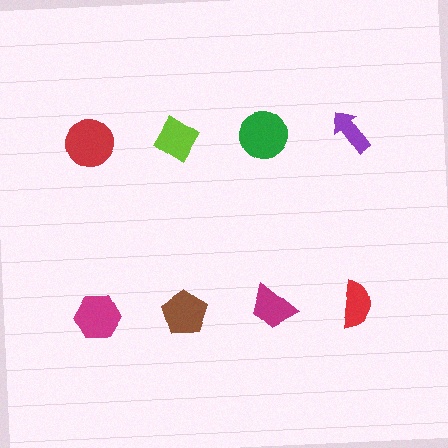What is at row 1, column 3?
A green circle.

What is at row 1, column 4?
A purple arrow.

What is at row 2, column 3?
A magenta trapezoid.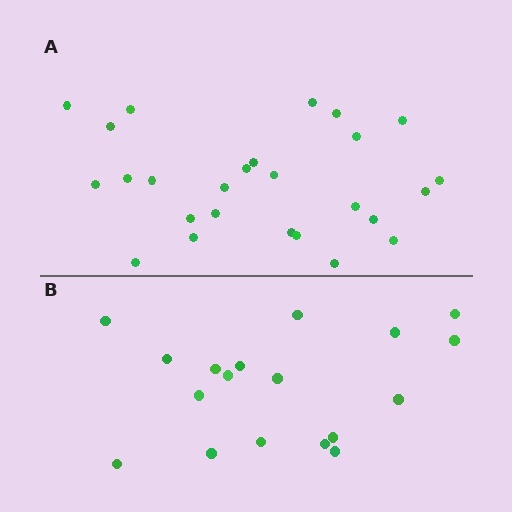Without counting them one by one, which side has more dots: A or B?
Region A (the top region) has more dots.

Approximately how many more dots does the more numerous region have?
Region A has roughly 8 or so more dots than region B.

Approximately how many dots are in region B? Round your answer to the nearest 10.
About 20 dots. (The exact count is 18, which rounds to 20.)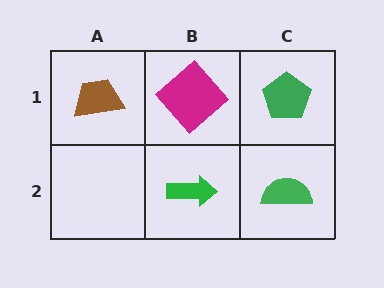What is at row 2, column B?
A green arrow.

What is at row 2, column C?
A green semicircle.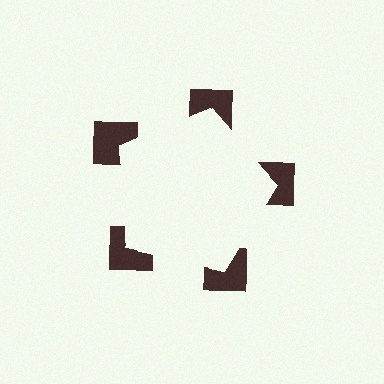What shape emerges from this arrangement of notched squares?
An illusory pentagon — its edges are inferred from the aligned wedge cuts in the notched squares, not physically drawn.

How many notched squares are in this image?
There are 5 — one at each vertex of the illusory pentagon.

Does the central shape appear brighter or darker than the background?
It typically appears slightly brighter than the background, even though no actual brightness change is drawn.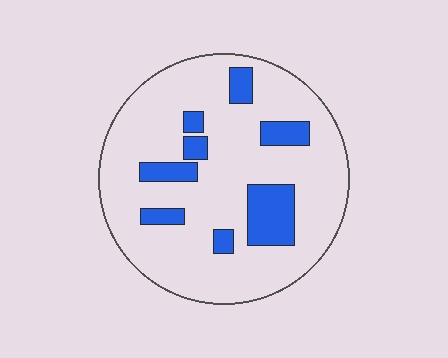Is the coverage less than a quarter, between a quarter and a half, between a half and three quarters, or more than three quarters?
Less than a quarter.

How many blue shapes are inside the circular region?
8.